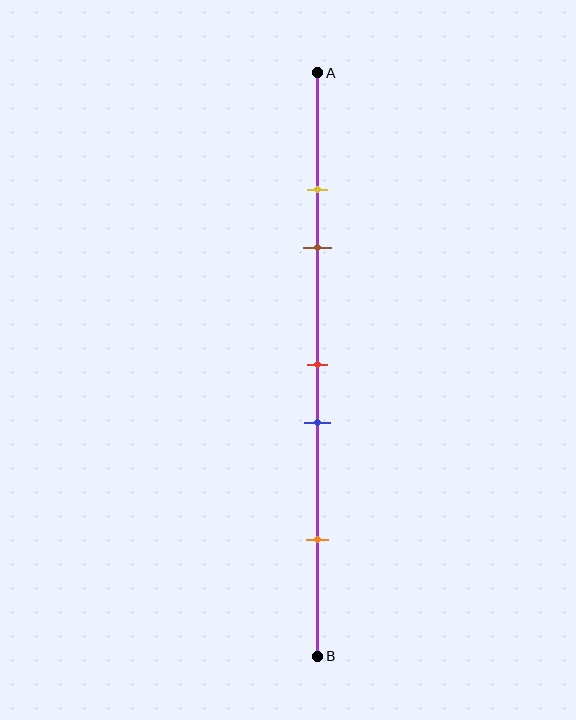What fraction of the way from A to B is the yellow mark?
The yellow mark is approximately 20% (0.2) of the way from A to B.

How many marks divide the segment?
There are 5 marks dividing the segment.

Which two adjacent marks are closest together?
The yellow and brown marks are the closest adjacent pair.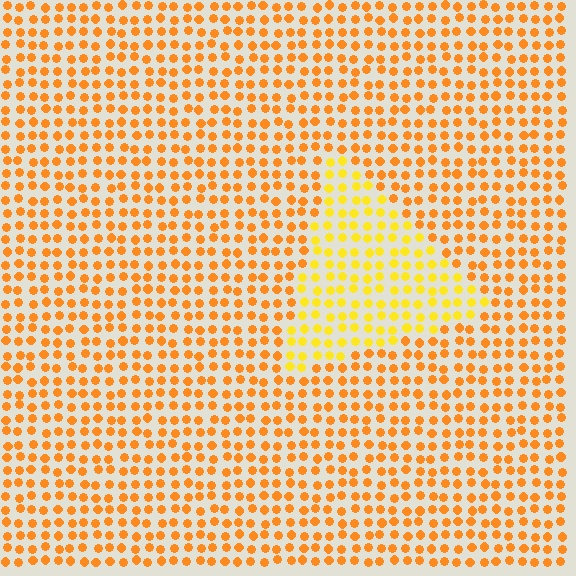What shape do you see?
I see a triangle.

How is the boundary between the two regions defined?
The boundary is defined purely by a slight shift in hue (about 25 degrees). Spacing, size, and orientation are identical on both sides.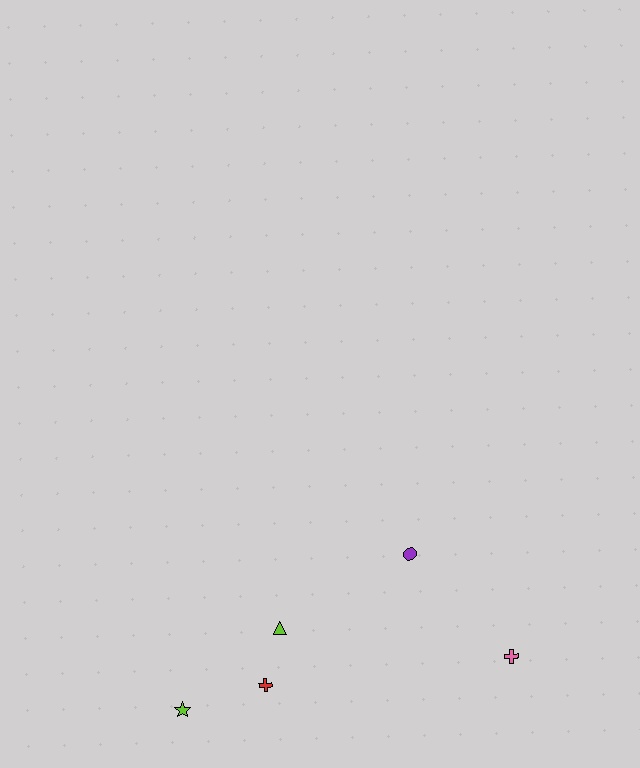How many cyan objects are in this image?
There are no cyan objects.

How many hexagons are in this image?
There are no hexagons.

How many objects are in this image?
There are 5 objects.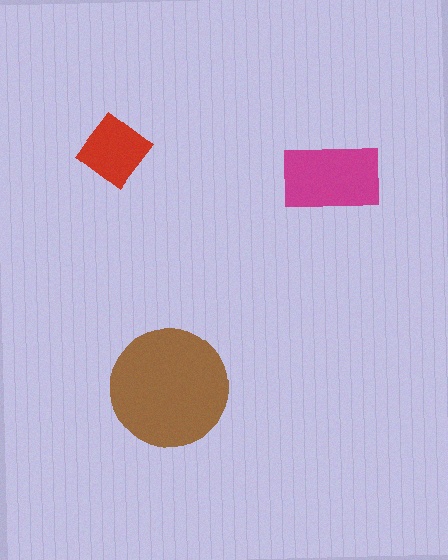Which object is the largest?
The brown circle.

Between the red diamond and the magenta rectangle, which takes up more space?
The magenta rectangle.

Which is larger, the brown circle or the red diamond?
The brown circle.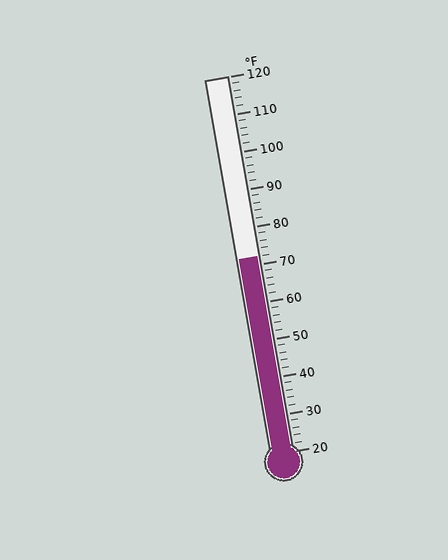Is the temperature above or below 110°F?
The temperature is below 110°F.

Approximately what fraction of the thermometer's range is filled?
The thermometer is filled to approximately 50% of its range.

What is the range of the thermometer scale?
The thermometer scale ranges from 20°F to 120°F.